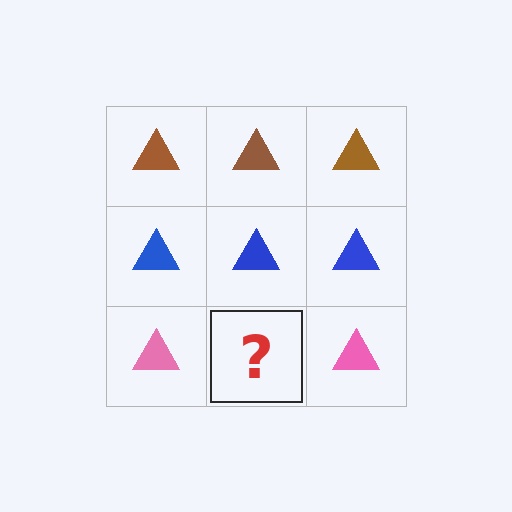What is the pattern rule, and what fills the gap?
The rule is that each row has a consistent color. The gap should be filled with a pink triangle.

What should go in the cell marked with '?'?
The missing cell should contain a pink triangle.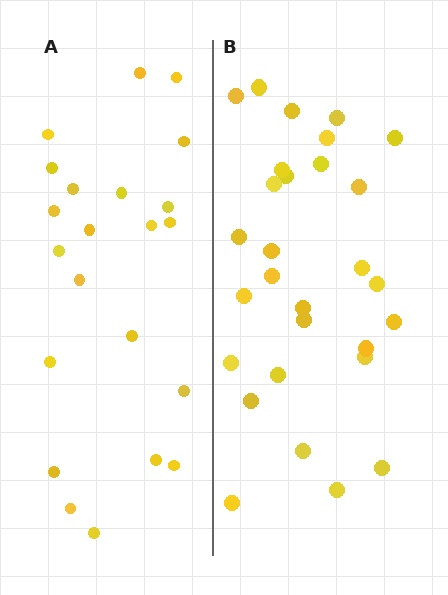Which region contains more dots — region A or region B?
Region B (the right region) has more dots.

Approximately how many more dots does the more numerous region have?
Region B has roughly 8 or so more dots than region A.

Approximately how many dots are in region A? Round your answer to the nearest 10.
About 20 dots. (The exact count is 22, which rounds to 20.)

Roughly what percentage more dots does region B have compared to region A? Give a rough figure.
About 30% more.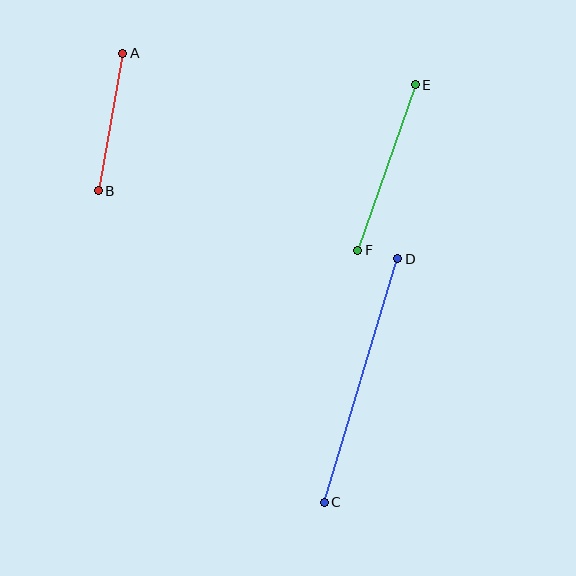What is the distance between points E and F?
The distance is approximately 175 pixels.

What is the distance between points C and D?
The distance is approximately 255 pixels.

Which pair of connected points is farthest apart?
Points C and D are farthest apart.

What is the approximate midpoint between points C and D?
The midpoint is at approximately (361, 381) pixels.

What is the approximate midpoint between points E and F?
The midpoint is at approximately (386, 168) pixels.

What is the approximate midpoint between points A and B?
The midpoint is at approximately (110, 122) pixels.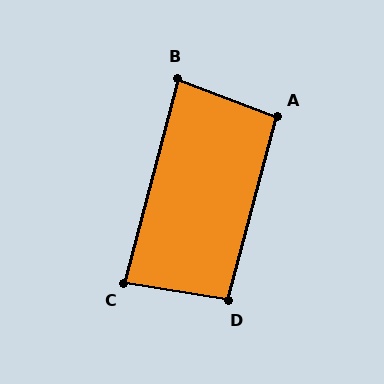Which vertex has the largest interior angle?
D, at approximately 96 degrees.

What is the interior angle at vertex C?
Approximately 84 degrees (acute).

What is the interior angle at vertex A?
Approximately 96 degrees (obtuse).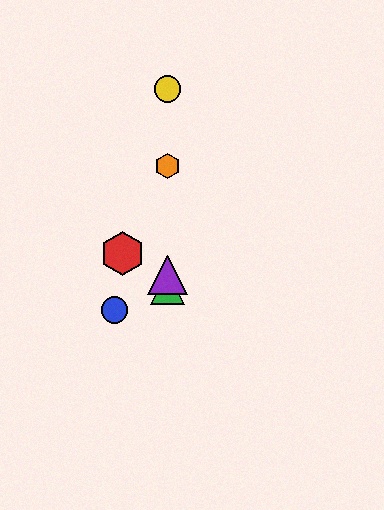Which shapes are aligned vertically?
The green triangle, the yellow circle, the purple triangle, the orange hexagon are aligned vertically.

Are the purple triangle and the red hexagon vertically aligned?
No, the purple triangle is at x≈168 and the red hexagon is at x≈122.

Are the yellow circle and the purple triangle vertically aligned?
Yes, both are at x≈168.